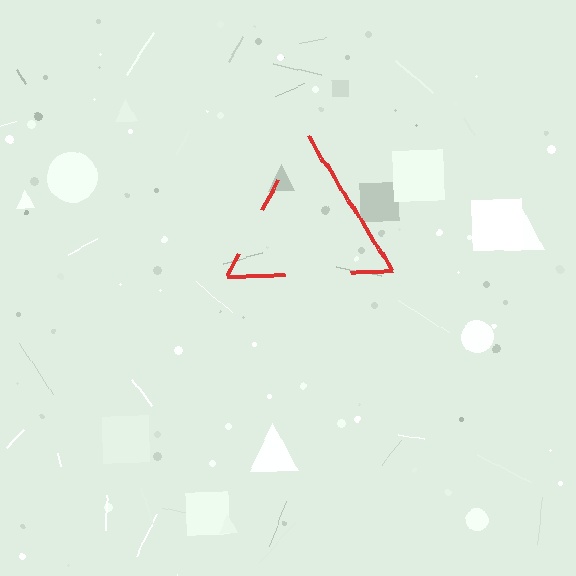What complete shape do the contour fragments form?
The contour fragments form a triangle.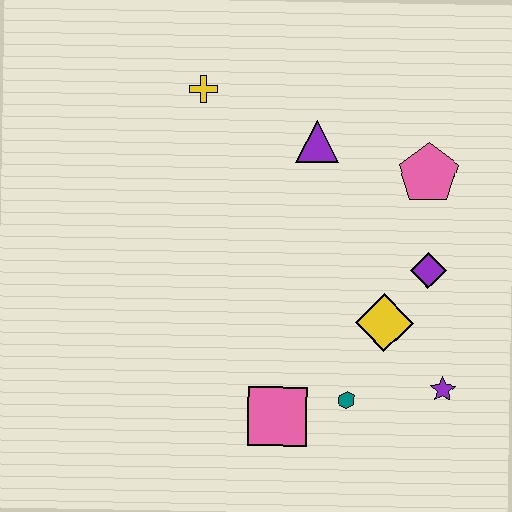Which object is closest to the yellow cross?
The purple triangle is closest to the yellow cross.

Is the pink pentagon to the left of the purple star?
Yes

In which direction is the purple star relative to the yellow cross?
The purple star is below the yellow cross.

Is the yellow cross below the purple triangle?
No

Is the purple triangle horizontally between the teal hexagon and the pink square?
Yes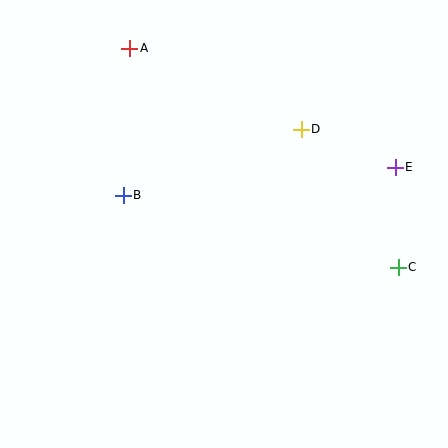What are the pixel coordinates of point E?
Point E is at (395, 167).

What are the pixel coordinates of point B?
Point B is at (123, 195).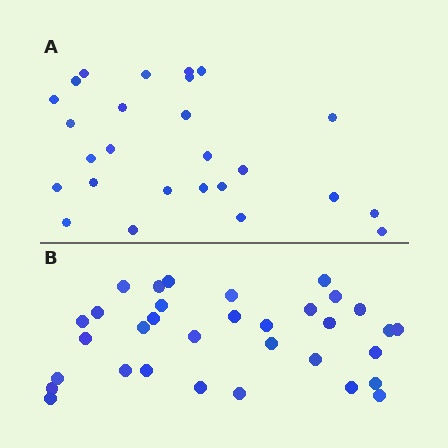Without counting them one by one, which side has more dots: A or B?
Region B (the bottom region) has more dots.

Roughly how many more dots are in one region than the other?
Region B has roughly 8 or so more dots than region A.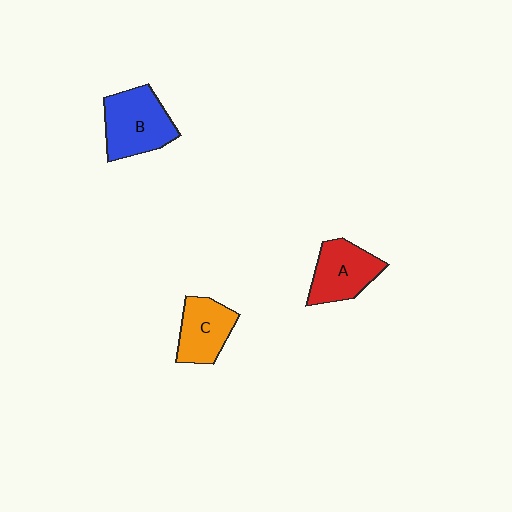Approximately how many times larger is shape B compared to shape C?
Approximately 1.3 times.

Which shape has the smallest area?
Shape C (orange).